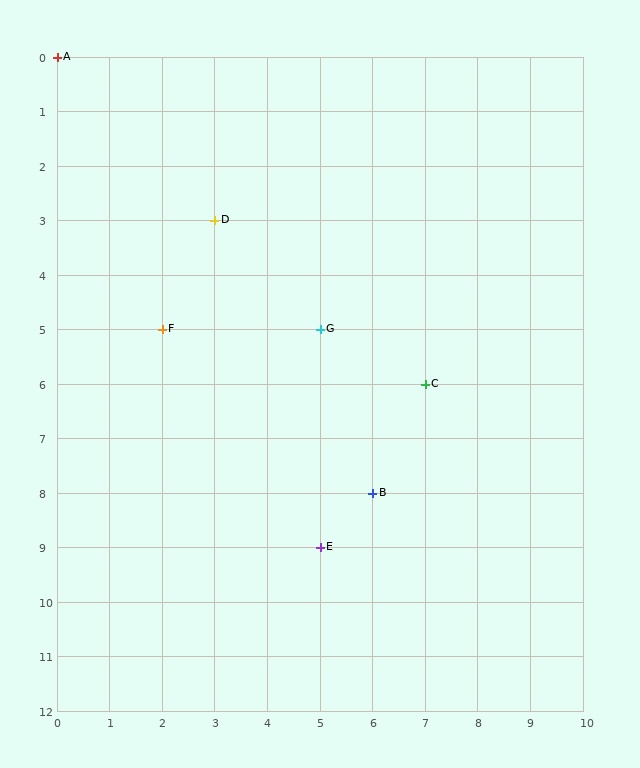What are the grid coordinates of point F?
Point F is at grid coordinates (2, 5).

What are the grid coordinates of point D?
Point D is at grid coordinates (3, 3).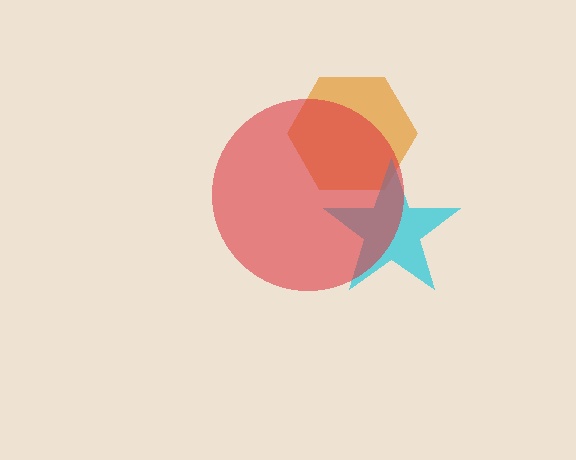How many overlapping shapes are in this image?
There are 3 overlapping shapes in the image.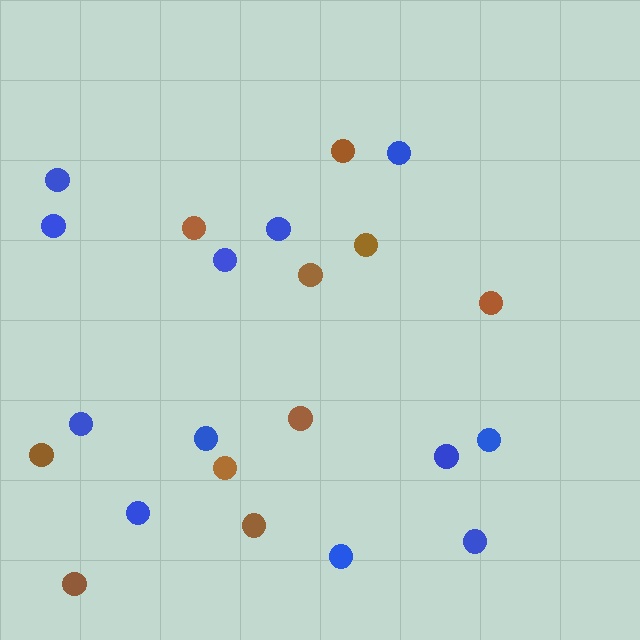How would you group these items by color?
There are 2 groups: one group of blue circles (12) and one group of brown circles (10).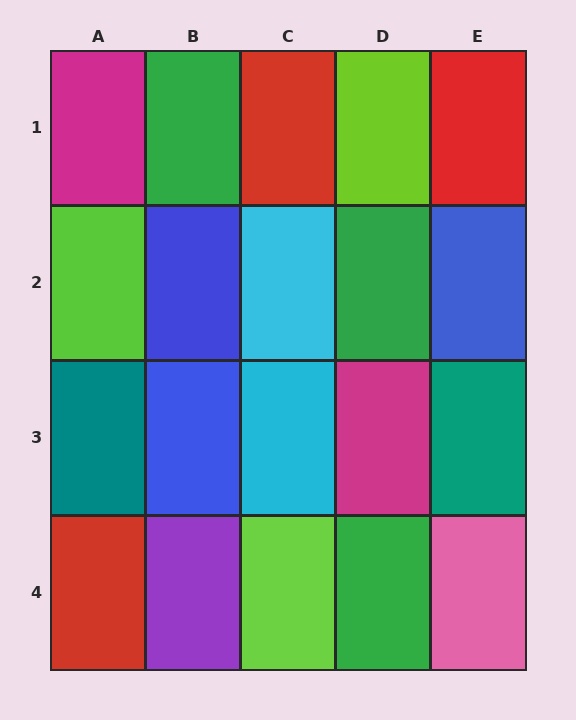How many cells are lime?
3 cells are lime.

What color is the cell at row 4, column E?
Pink.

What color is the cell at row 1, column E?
Red.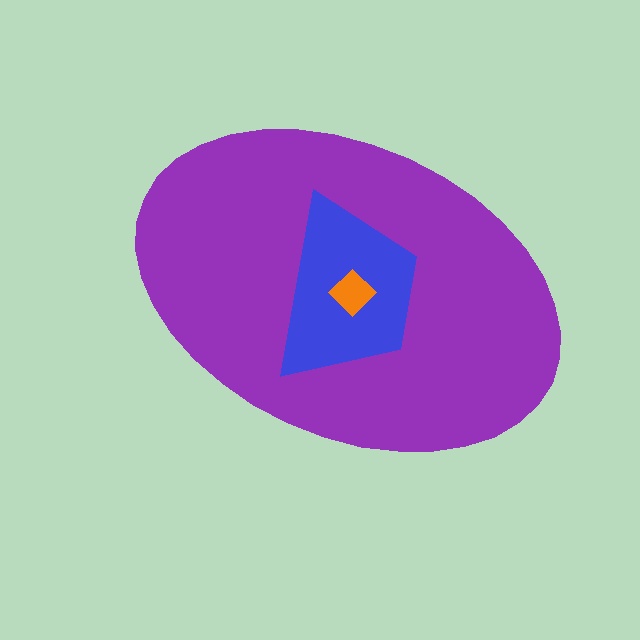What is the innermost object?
The orange diamond.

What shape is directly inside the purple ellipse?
The blue trapezoid.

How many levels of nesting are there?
3.